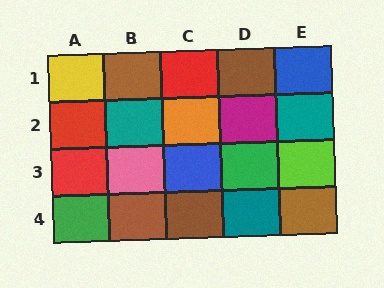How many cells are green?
2 cells are green.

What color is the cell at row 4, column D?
Teal.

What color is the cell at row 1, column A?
Yellow.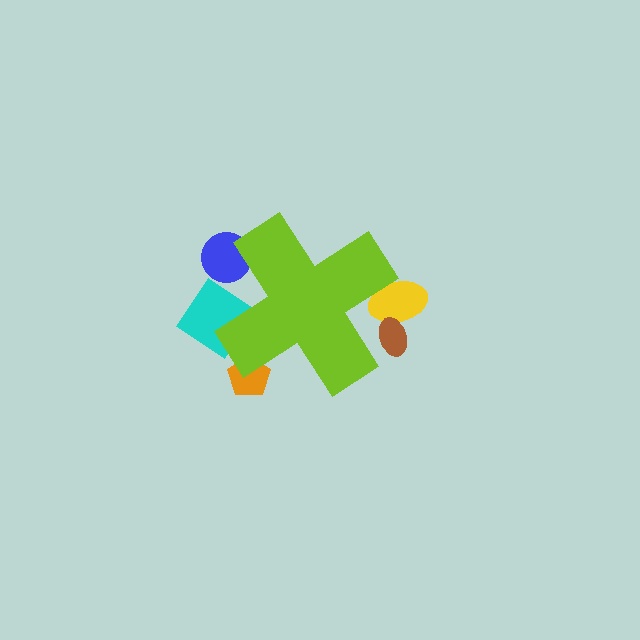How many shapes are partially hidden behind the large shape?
5 shapes are partially hidden.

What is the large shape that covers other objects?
A lime cross.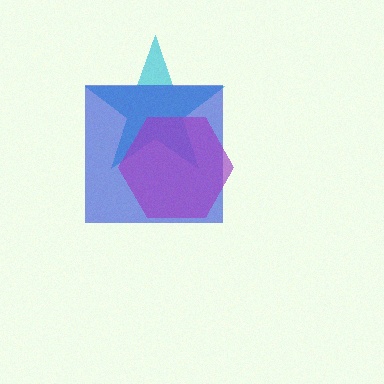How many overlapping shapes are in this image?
There are 3 overlapping shapes in the image.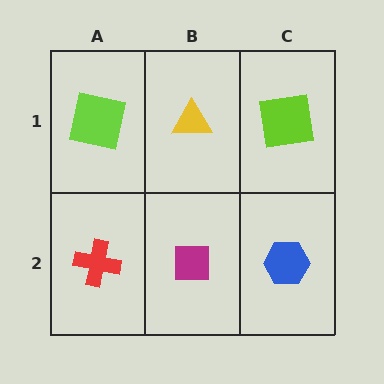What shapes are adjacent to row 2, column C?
A lime square (row 1, column C), a magenta square (row 2, column B).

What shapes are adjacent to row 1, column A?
A red cross (row 2, column A), a yellow triangle (row 1, column B).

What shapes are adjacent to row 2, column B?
A yellow triangle (row 1, column B), a red cross (row 2, column A), a blue hexagon (row 2, column C).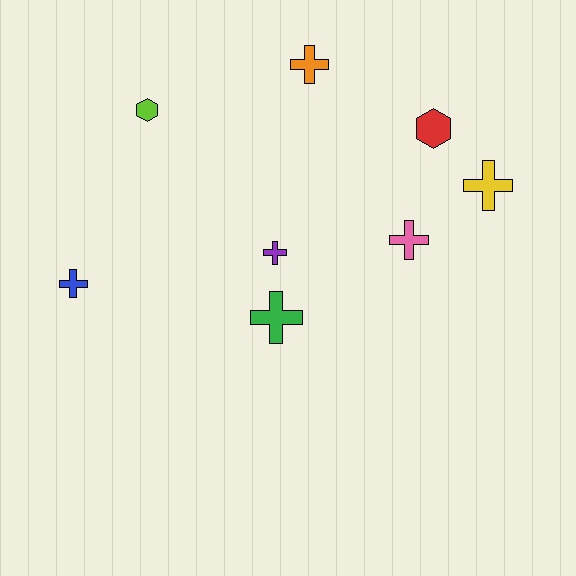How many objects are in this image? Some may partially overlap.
There are 8 objects.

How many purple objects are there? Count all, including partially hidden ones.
There is 1 purple object.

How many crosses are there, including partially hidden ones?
There are 6 crosses.